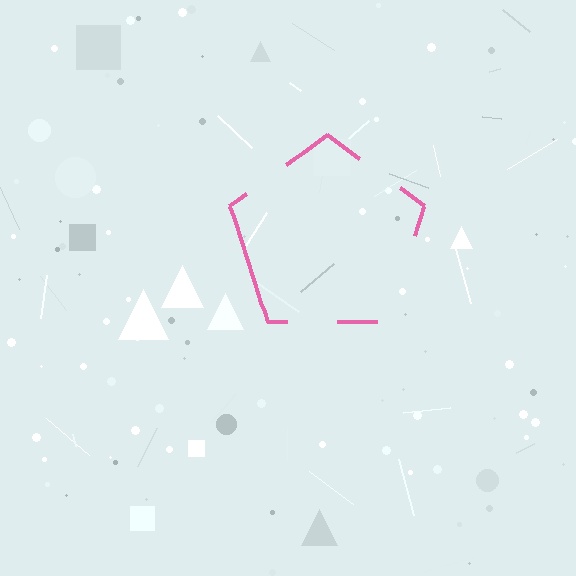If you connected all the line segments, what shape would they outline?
They would outline a pentagon.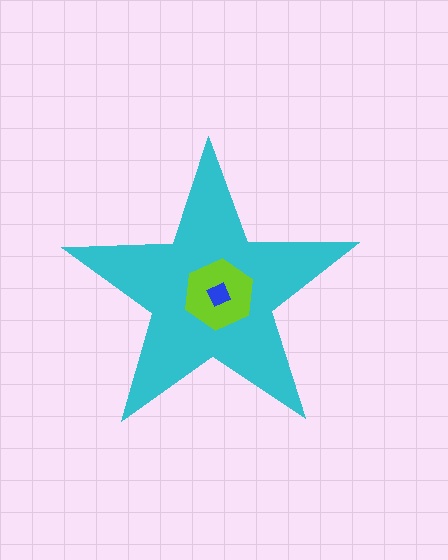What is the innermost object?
The blue square.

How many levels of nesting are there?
3.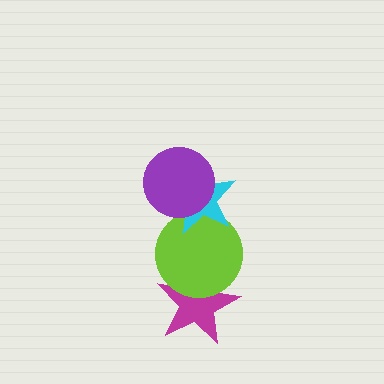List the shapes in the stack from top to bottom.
From top to bottom: the purple circle, the cyan star, the lime circle, the magenta star.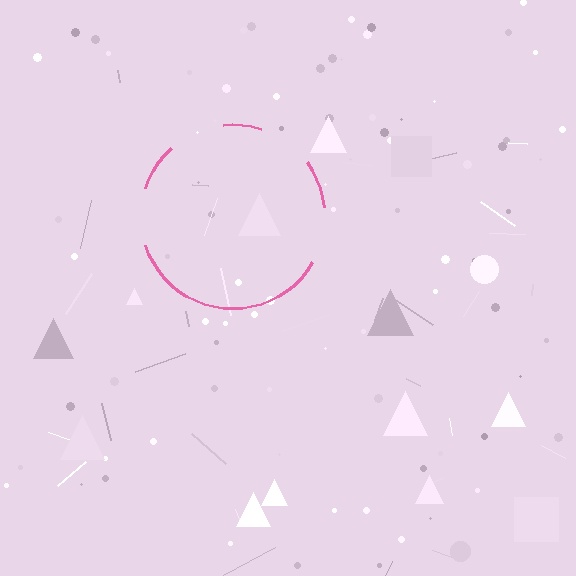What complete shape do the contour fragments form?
The contour fragments form a circle.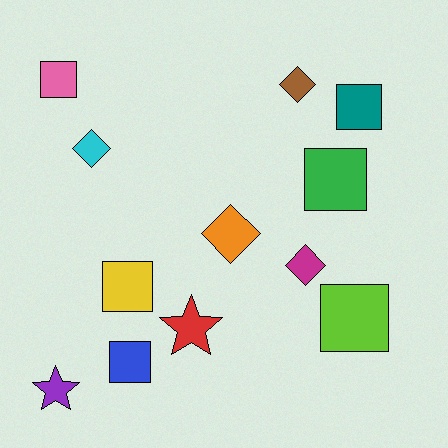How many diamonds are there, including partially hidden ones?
There are 4 diamonds.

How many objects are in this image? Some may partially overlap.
There are 12 objects.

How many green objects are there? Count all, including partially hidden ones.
There is 1 green object.